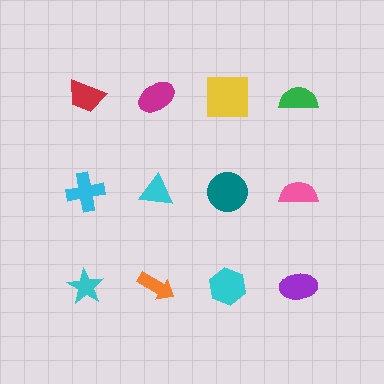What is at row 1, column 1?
A red trapezoid.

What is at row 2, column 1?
A cyan cross.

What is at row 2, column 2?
A cyan triangle.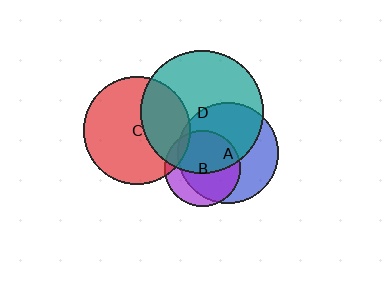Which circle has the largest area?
Circle D (teal).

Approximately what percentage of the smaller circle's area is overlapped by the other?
Approximately 55%.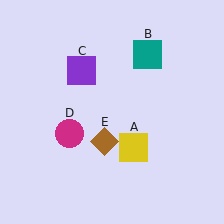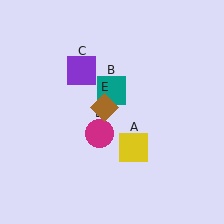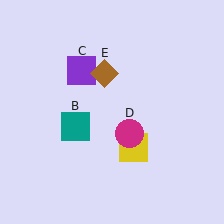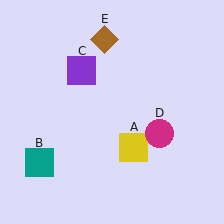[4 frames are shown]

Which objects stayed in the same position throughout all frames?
Yellow square (object A) and purple square (object C) remained stationary.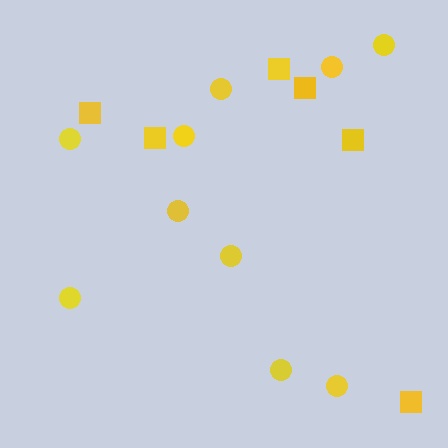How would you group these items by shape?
There are 2 groups: one group of squares (6) and one group of circles (10).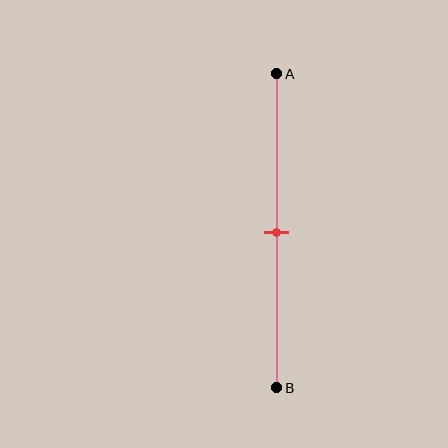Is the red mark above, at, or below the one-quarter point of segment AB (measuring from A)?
The red mark is below the one-quarter point of segment AB.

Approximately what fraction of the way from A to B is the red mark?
The red mark is approximately 50% of the way from A to B.